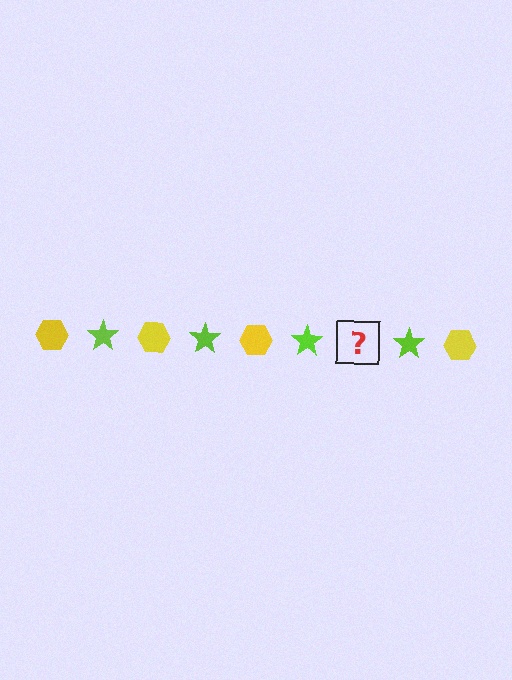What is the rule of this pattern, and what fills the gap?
The rule is that the pattern alternates between yellow hexagon and lime star. The gap should be filled with a yellow hexagon.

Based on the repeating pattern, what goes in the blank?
The blank should be a yellow hexagon.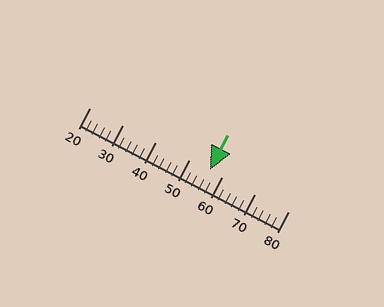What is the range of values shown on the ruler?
The ruler shows values from 20 to 80.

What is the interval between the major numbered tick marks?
The major tick marks are spaced 10 units apart.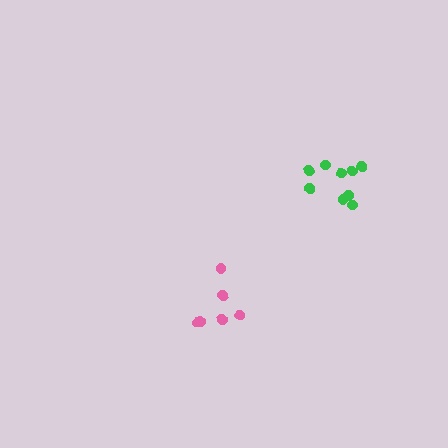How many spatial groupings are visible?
There are 2 spatial groupings.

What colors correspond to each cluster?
The clusters are colored: green, pink.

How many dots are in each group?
Group 1: 9 dots, Group 2: 6 dots (15 total).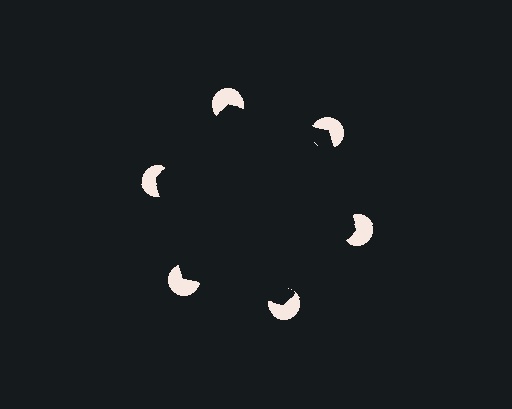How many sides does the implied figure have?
6 sides.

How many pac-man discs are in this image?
There are 6 — one at each vertex of the illusory hexagon.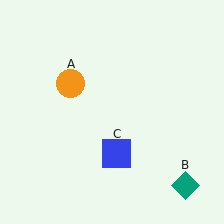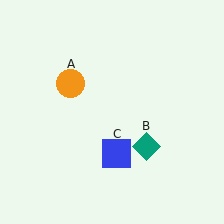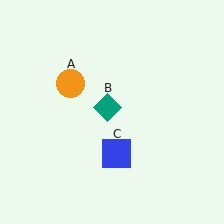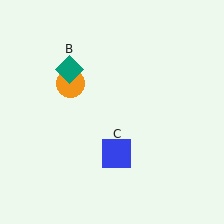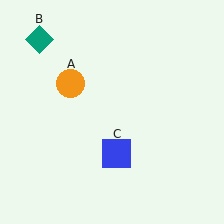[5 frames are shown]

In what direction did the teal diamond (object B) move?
The teal diamond (object B) moved up and to the left.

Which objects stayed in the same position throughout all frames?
Orange circle (object A) and blue square (object C) remained stationary.